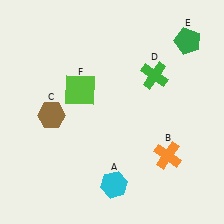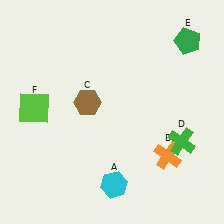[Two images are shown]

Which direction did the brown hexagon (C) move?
The brown hexagon (C) moved right.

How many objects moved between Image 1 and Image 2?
3 objects moved between the two images.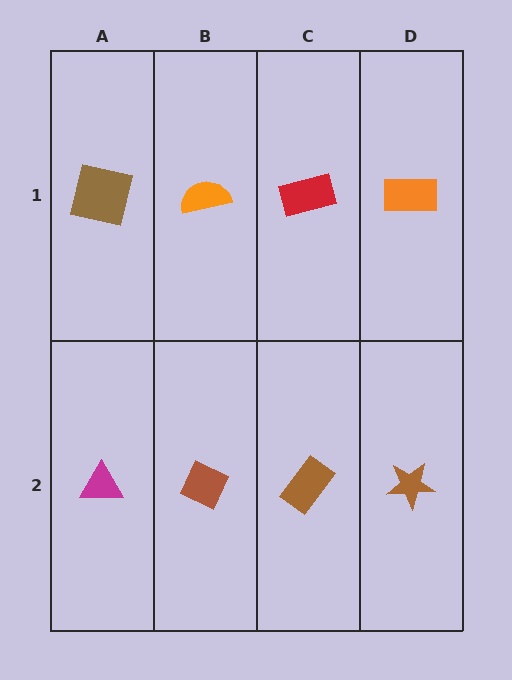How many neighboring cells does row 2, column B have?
3.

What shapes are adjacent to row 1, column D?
A brown star (row 2, column D), a red rectangle (row 1, column C).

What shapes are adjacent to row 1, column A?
A magenta triangle (row 2, column A), an orange semicircle (row 1, column B).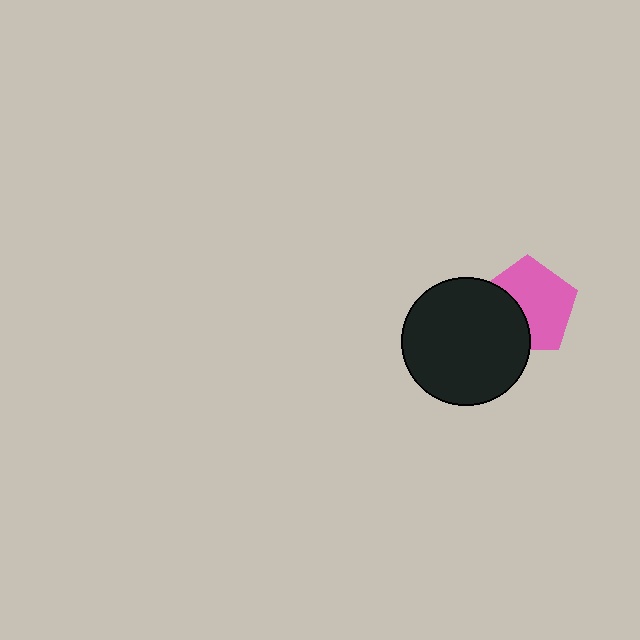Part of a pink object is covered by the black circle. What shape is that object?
It is a pentagon.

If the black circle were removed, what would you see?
You would see the complete pink pentagon.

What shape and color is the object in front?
The object in front is a black circle.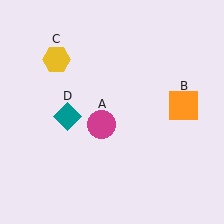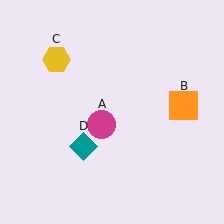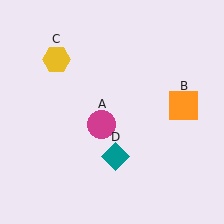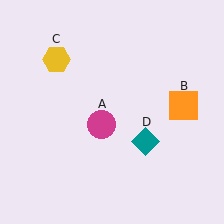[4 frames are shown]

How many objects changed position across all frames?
1 object changed position: teal diamond (object D).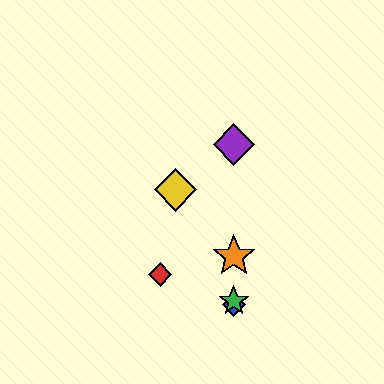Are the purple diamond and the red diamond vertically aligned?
No, the purple diamond is at x≈234 and the red diamond is at x≈160.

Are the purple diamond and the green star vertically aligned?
Yes, both are at x≈234.